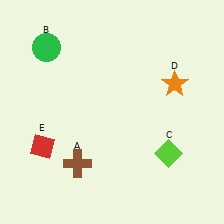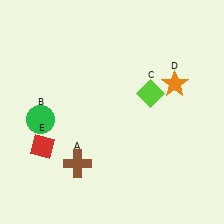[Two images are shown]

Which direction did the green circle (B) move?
The green circle (B) moved down.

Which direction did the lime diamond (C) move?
The lime diamond (C) moved up.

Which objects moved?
The objects that moved are: the green circle (B), the lime diamond (C).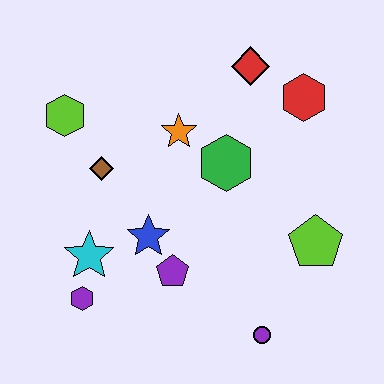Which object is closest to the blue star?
The purple pentagon is closest to the blue star.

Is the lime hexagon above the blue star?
Yes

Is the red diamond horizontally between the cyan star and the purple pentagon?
No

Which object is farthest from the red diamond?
The purple hexagon is farthest from the red diamond.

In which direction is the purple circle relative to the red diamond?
The purple circle is below the red diamond.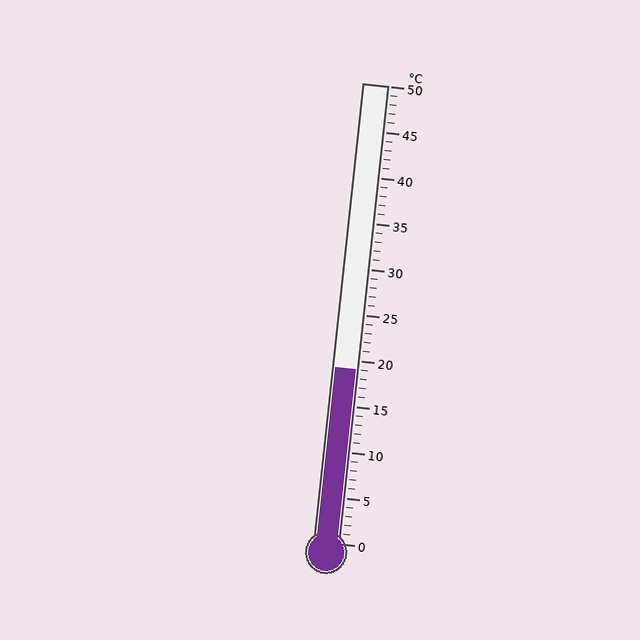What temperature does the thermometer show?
The thermometer shows approximately 19°C.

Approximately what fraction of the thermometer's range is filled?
The thermometer is filled to approximately 40% of its range.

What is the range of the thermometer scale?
The thermometer scale ranges from 0°C to 50°C.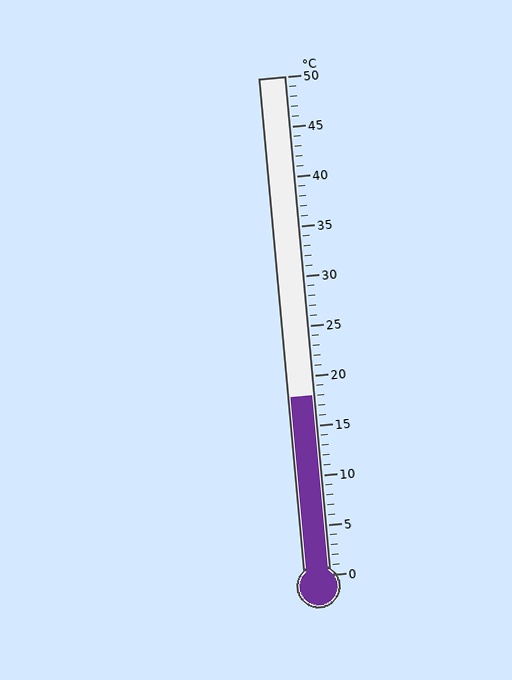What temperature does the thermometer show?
The thermometer shows approximately 18°C.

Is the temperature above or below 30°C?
The temperature is below 30°C.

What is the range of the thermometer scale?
The thermometer scale ranges from 0°C to 50°C.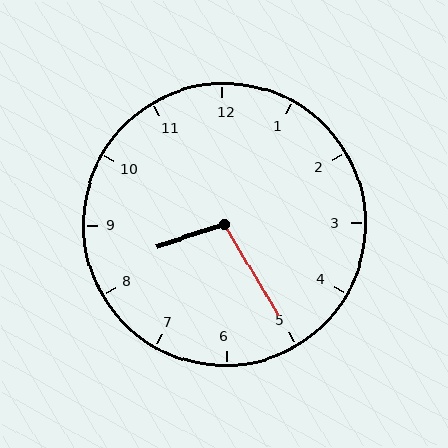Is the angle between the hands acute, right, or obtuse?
It is obtuse.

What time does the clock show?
8:25.